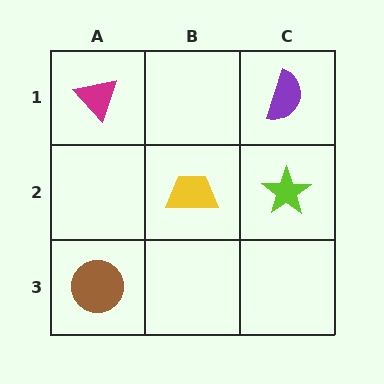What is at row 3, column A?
A brown circle.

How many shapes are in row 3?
1 shape.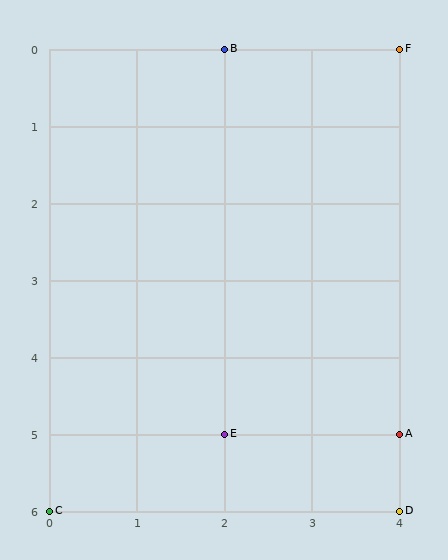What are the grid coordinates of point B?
Point B is at grid coordinates (2, 0).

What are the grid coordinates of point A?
Point A is at grid coordinates (4, 5).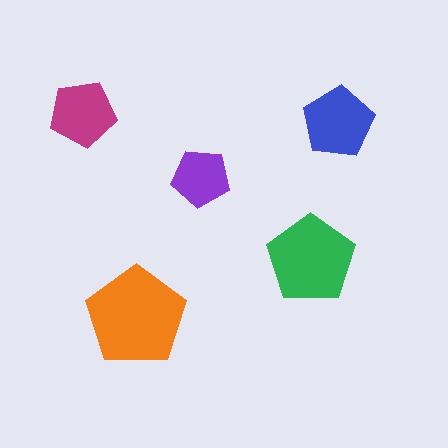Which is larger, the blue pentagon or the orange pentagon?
The orange one.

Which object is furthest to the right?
The blue pentagon is rightmost.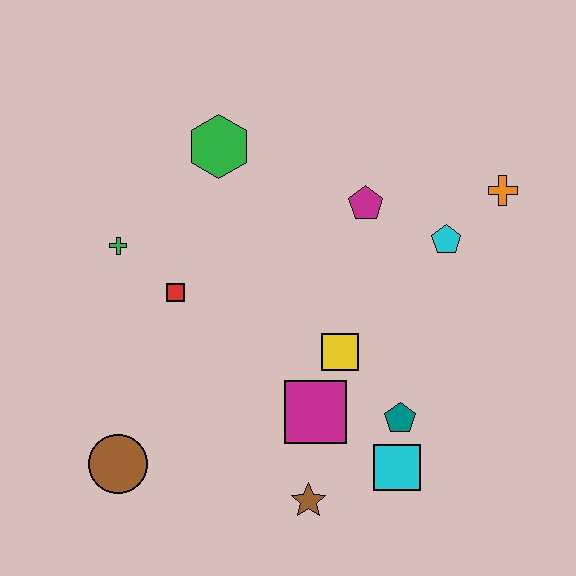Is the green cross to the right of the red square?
No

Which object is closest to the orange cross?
The cyan pentagon is closest to the orange cross.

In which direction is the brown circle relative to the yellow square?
The brown circle is to the left of the yellow square.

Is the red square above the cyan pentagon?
No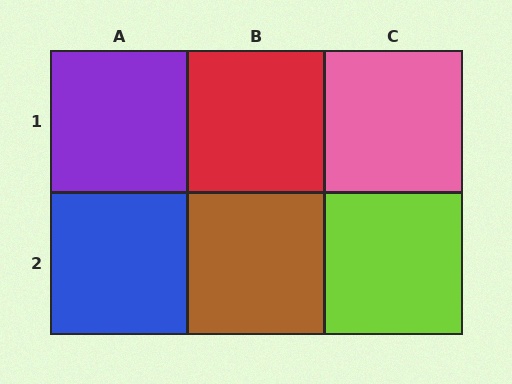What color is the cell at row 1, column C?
Pink.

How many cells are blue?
1 cell is blue.